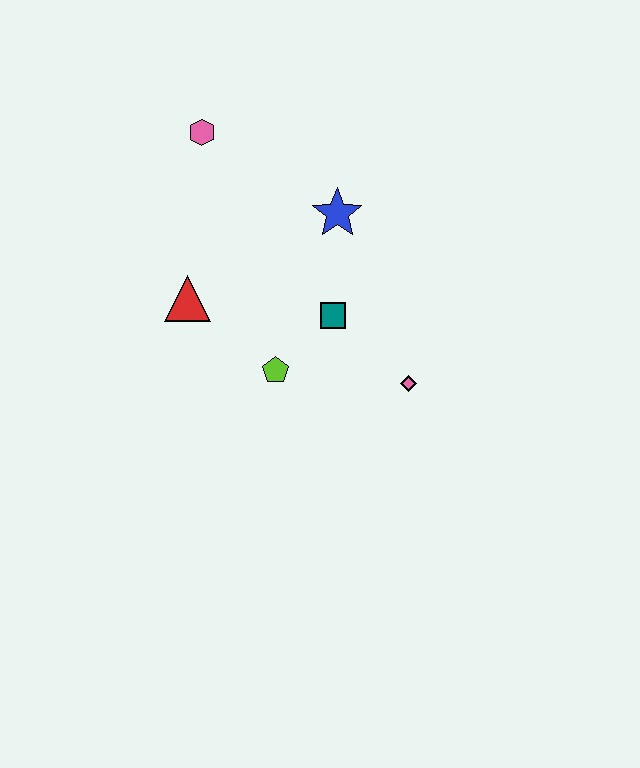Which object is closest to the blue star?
The teal square is closest to the blue star.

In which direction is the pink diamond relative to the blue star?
The pink diamond is below the blue star.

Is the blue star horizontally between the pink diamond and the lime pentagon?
Yes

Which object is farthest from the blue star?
The pink diamond is farthest from the blue star.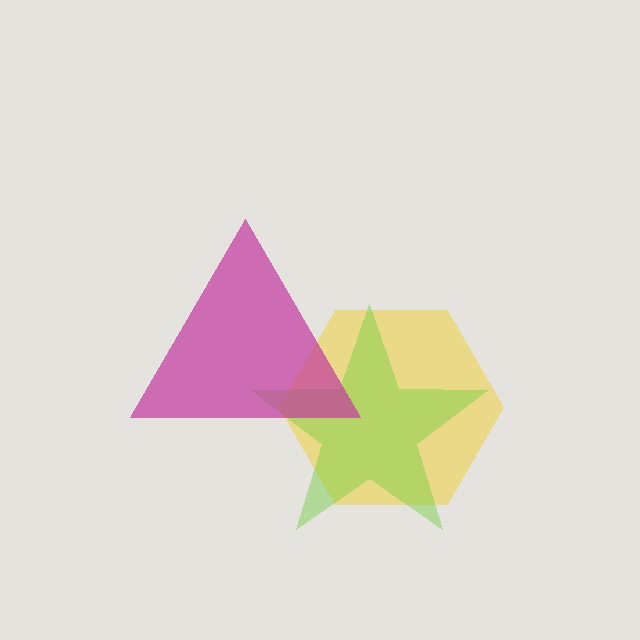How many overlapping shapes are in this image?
There are 3 overlapping shapes in the image.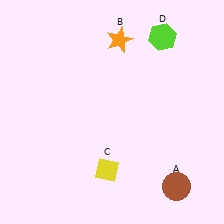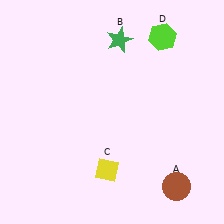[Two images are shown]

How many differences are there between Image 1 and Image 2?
There is 1 difference between the two images.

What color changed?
The star (B) changed from orange in Image 1 to green in Image 2.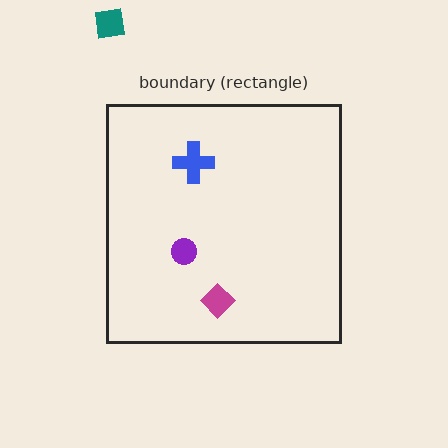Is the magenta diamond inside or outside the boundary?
Inside.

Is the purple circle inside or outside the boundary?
Inside.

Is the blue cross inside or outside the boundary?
Inside.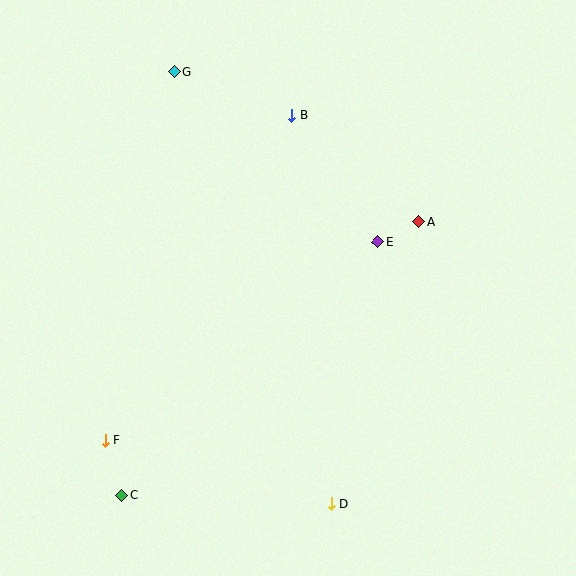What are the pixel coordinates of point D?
Point D is at (331, 503).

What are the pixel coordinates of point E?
Point E is at (377, 242).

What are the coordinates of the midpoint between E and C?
The midpoint between E and C is at (250, 369).